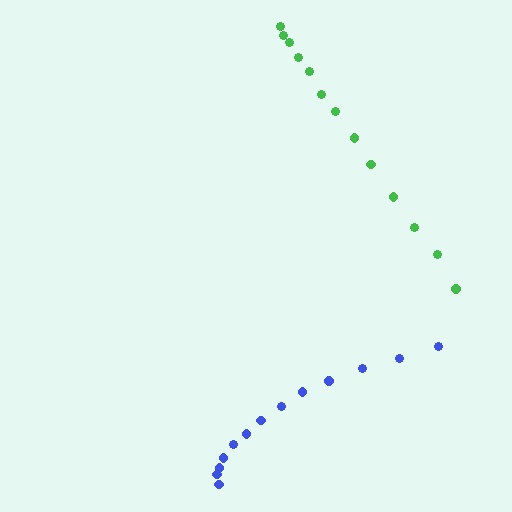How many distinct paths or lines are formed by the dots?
There are 2 distinct paths.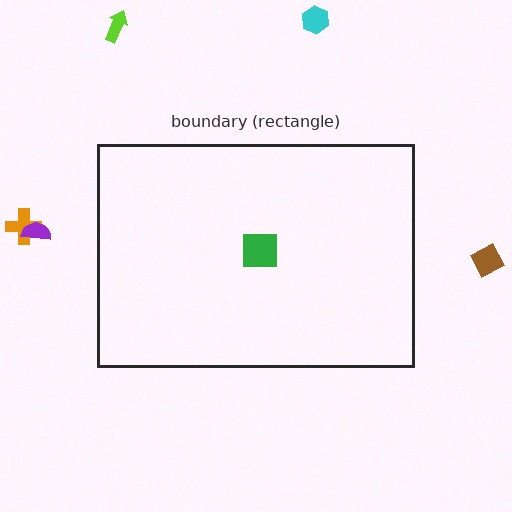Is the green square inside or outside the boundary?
Inside.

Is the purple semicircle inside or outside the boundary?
Outside.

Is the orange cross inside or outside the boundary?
Outside.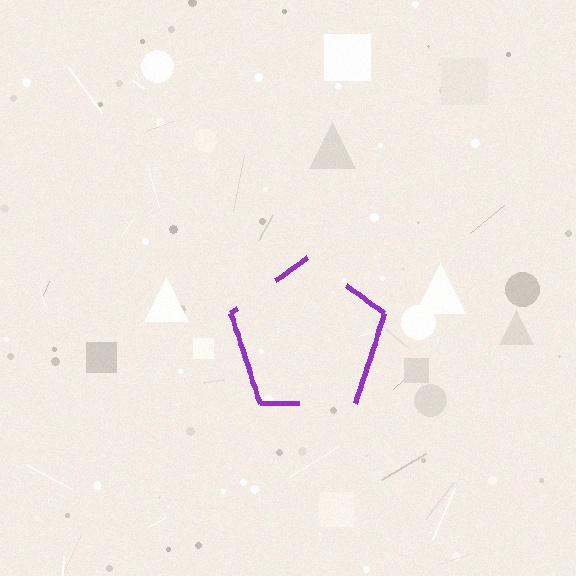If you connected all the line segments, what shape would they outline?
They would outline a pentagon.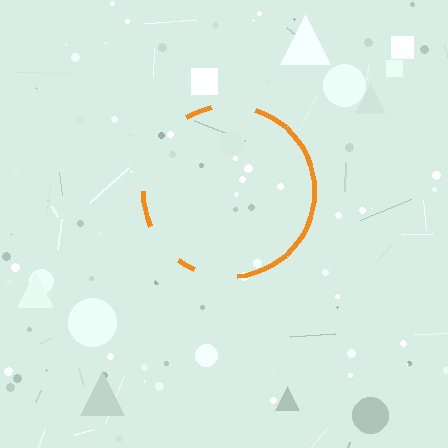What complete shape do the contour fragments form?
The contour fragments form a circle.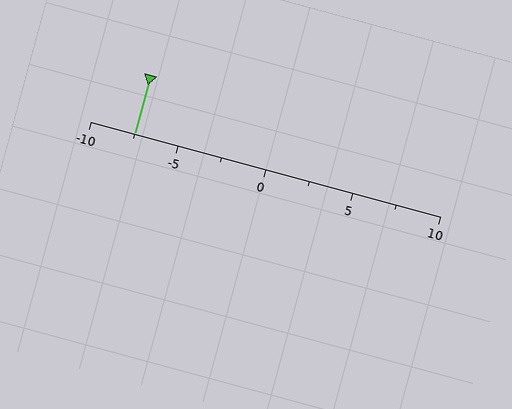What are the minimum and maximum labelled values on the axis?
The axis runs from -10 to 10.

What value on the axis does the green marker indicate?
The marker indicates approximately -7.5.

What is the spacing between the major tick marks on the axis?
The major ticks are spaced 5 apart.